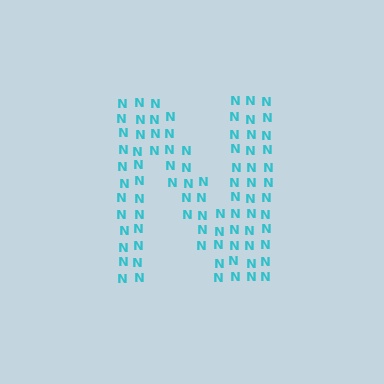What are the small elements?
The small elements are letter N's.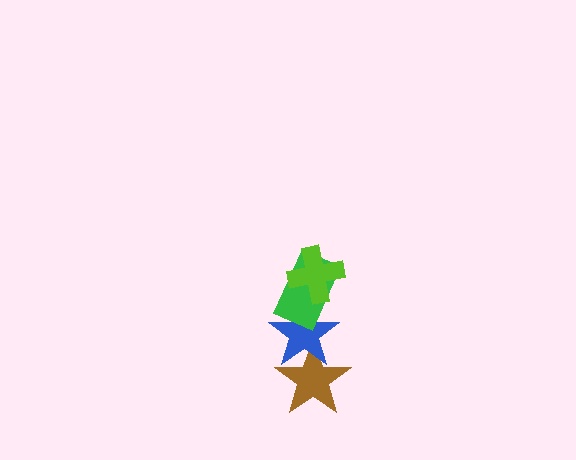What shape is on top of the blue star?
The green rectangle is on top of the blue star.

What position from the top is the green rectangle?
The green rectangle is 2nd from the top.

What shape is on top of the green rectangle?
The lime cross is on top of the green rectangle.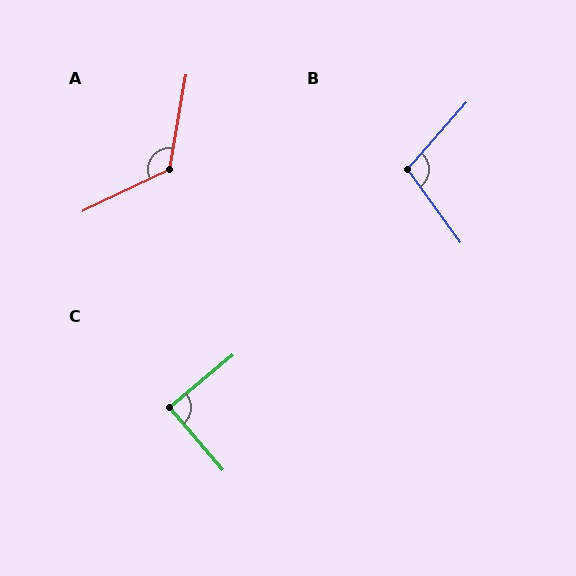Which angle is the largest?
A, at approximately 126 degrees.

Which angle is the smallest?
C, at approximately 89 degrees.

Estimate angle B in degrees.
Approximately 103 degrees.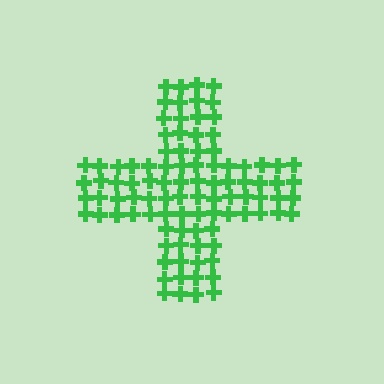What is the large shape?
The large shape is a cross.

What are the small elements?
The small elements are crosses.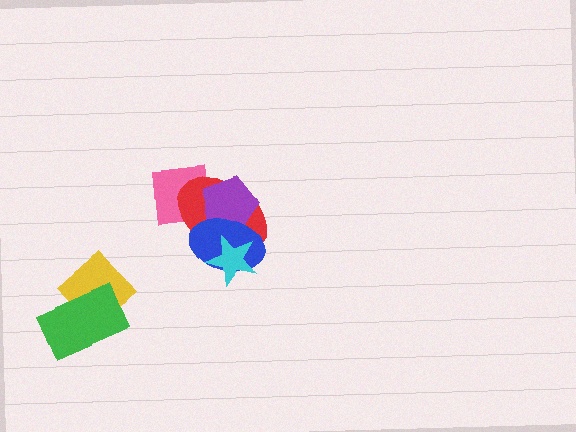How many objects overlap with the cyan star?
2 objects overlap with the cyan star.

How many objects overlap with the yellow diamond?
1 object overlaps with the yellow diamond.